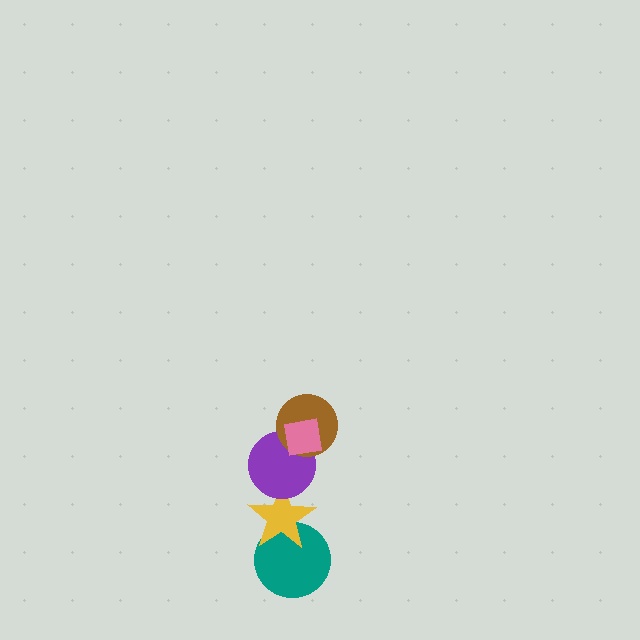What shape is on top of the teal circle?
The yellow star is on top of the teal circle.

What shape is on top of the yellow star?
The purple circle is on top of the yellow star.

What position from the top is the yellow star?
The yellow star is 4th from the top.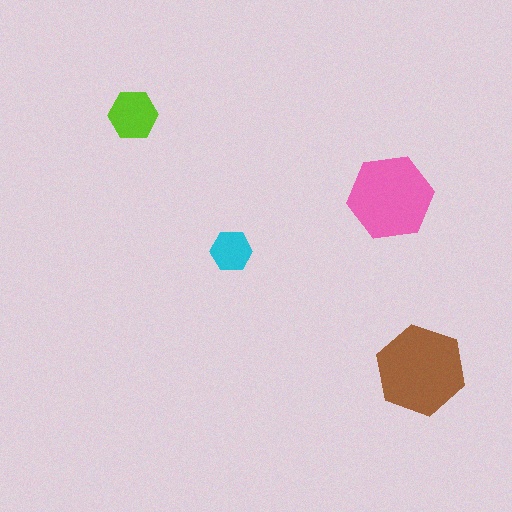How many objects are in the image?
There are 4 objects in the image.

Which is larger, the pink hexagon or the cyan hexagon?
The pink one.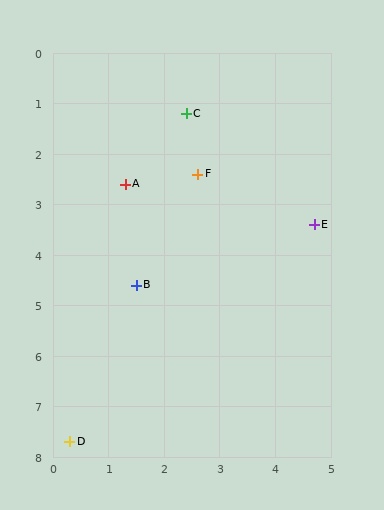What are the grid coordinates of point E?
Point E is at approximately (4.7, 3.4).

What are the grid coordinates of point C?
Point C is at approximately (2.4, 1.2).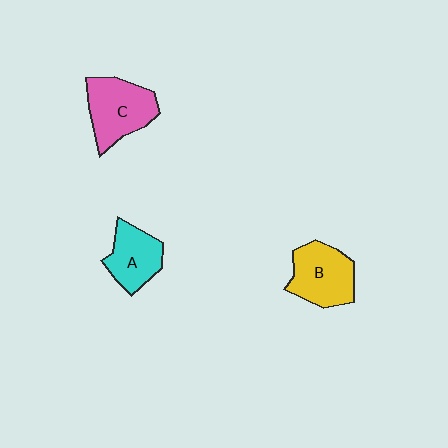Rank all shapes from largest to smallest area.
From largest to smallest: C (pink), B (yellow), A (cyan).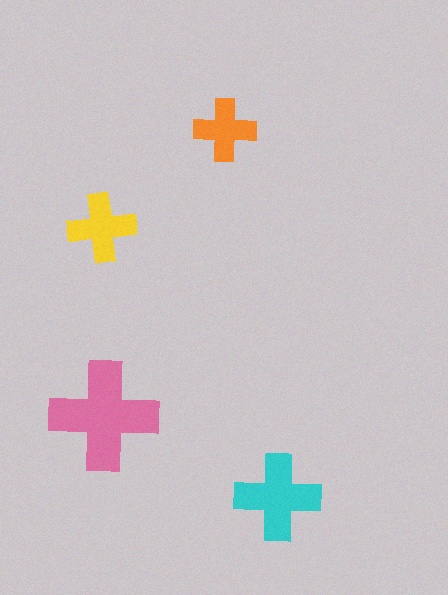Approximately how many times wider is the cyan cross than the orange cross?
About 1.5 times wider.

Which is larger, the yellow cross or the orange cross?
The yellow one.